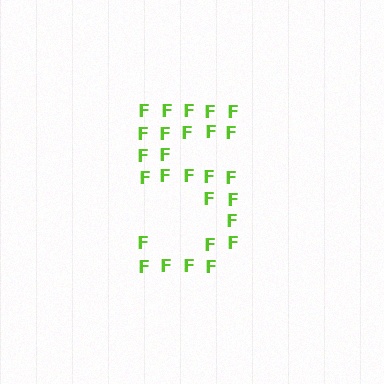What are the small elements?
The small elements are letter F's.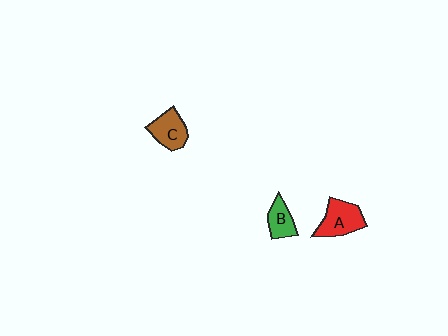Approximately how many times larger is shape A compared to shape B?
Approximately 1.6 times.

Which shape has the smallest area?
Shape B (green).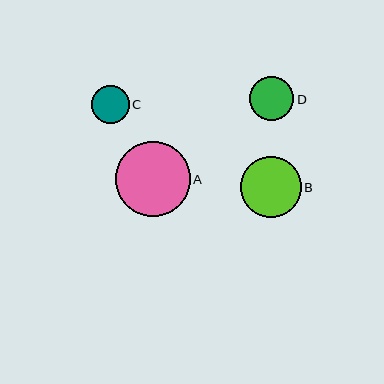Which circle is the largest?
Circle A is the largest with a size of approximately 75 pixels.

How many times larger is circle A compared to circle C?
Circle A is approximately 2.0 times the size of circle C.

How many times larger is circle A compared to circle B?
Circle A is approximately 1.2 times the size of circle B.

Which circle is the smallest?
Circle C is the smallest with a size of approximately 38 pixels.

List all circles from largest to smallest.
From largest to smallest: A, B, D, C.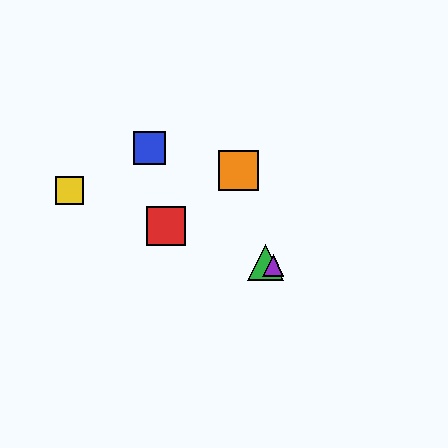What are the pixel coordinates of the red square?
The red square is at (166, 226).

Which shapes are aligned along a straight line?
The red square, the green triangle, the yellow square, the purple triangle are aligned along a straight line.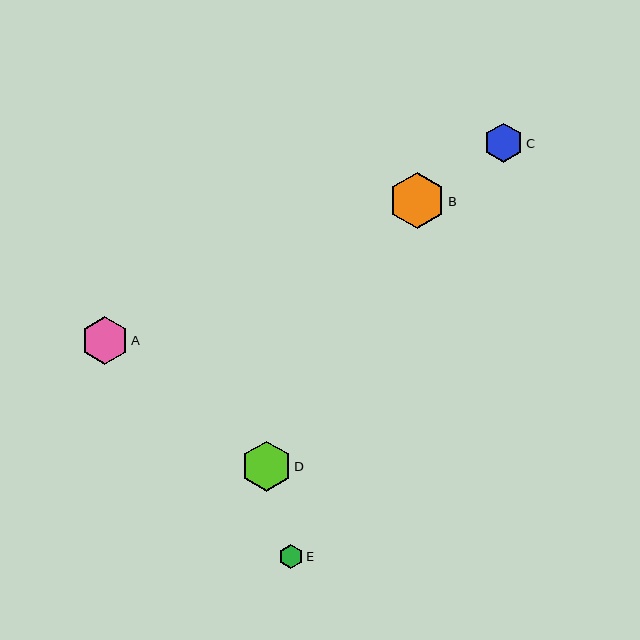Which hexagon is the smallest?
Hexagon E is the smallest with a size of approximately 24 pixels.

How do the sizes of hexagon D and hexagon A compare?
Hexagon D and hexagon A are approximately the same size.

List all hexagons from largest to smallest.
From largest to smallest: B, D, A, C, E.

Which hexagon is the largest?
Hexagon B is the largest with a size of approximately 56 pixels.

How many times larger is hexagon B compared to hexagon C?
Hexagon B is approximately 1.4 times the size of hexagon C.